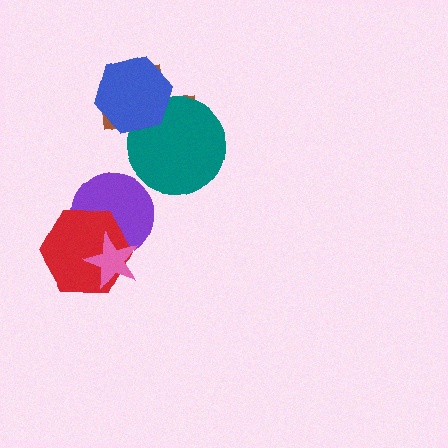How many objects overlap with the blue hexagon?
2 objects overlap with the blue hexagon.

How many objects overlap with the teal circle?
2 objects overlap with the teal circle.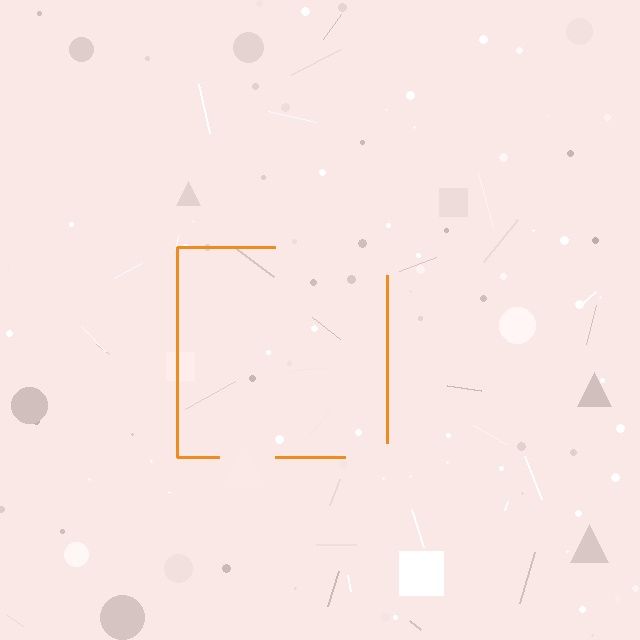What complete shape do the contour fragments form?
The contour fragments form a square.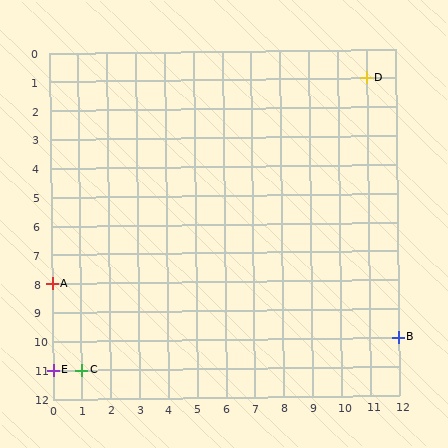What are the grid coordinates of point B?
Point B is at grid coordinates (12, 10).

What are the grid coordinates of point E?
Point E is at grid coordinates (0, 11).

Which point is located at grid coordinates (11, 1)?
Point D is at (11, 1).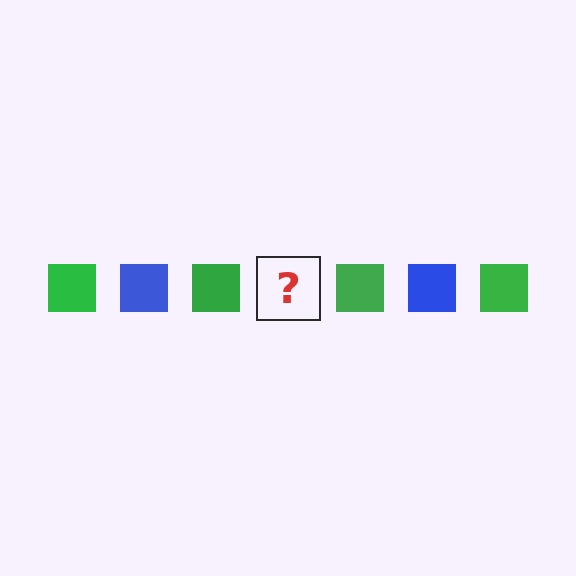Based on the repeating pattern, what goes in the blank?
The blank should be a blue square.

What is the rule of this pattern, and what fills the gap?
The rule is that the pattern cycles through green, blue squares. The gap should be filled with a blue square.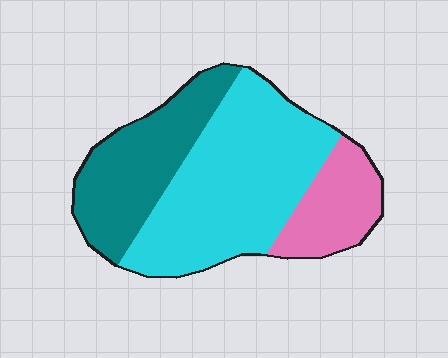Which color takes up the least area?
Pink, at roughly 20%.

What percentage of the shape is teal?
Teal covers around 30% of the shape.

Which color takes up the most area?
Cyan, at roughly 50%.